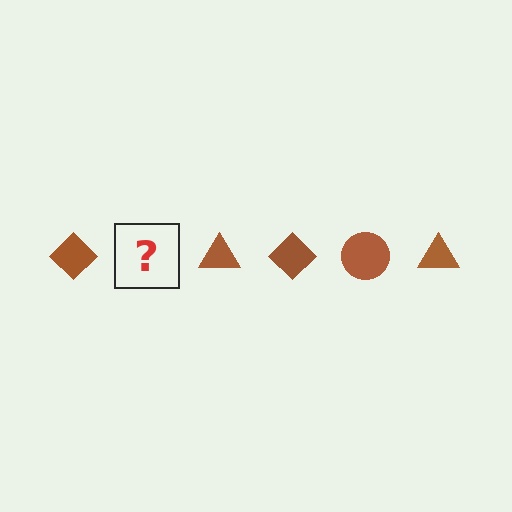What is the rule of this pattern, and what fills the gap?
The rule is that the pattern cycles through diamond, circle, triangle shapes in brown. The gap should be filled with a brown circle.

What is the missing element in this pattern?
The missing element is a brown circle.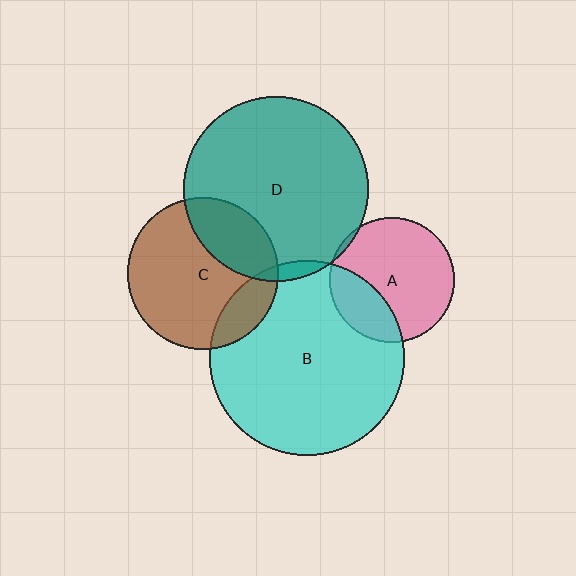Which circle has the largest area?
Circle B (cyan).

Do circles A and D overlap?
Yes.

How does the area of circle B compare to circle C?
Approximately 1.7 times.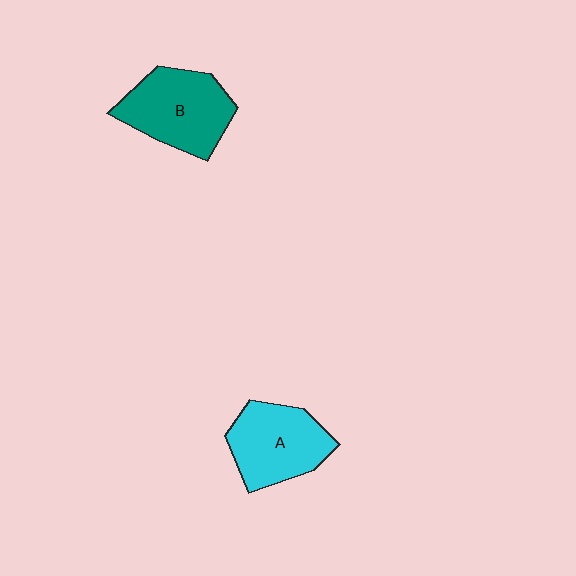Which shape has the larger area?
Shape B (teal).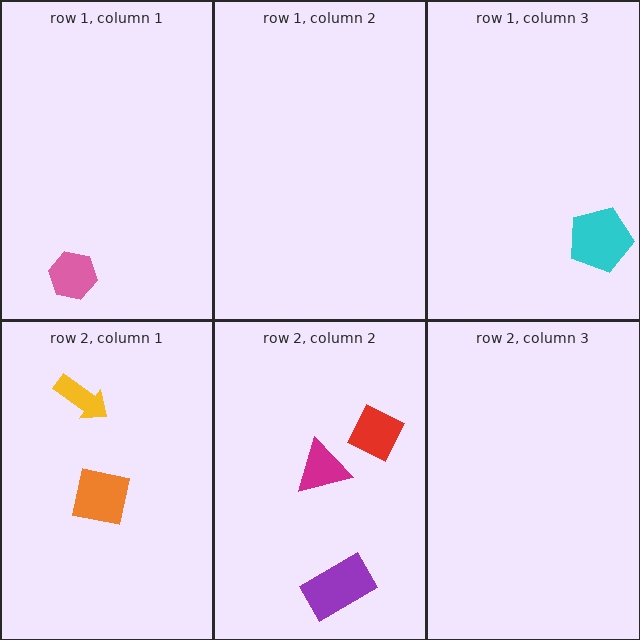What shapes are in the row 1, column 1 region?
The pink hexagon.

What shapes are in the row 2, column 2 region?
The purple rectangle, the red diamond, the magenta triangle.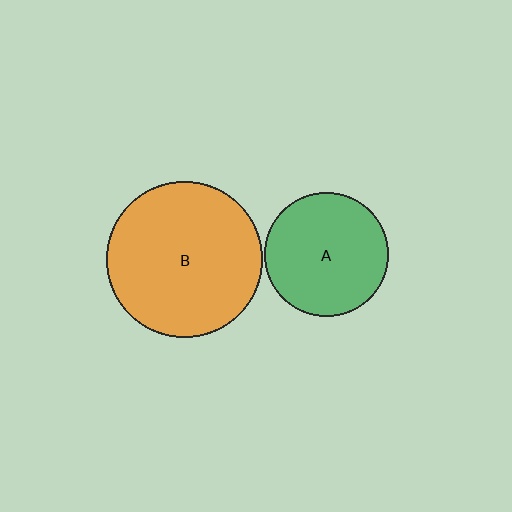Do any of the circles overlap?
No, none of the circles overlap.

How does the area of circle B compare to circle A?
Approximately 1.6 times.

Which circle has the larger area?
Circle B (orange).